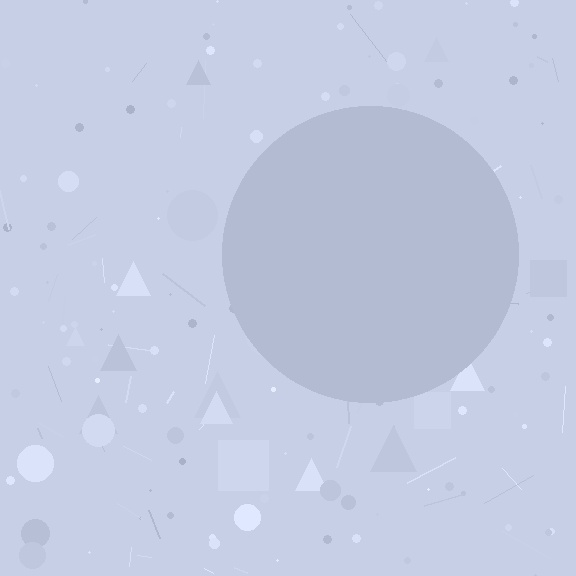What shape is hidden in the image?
A circle is hidden in the image.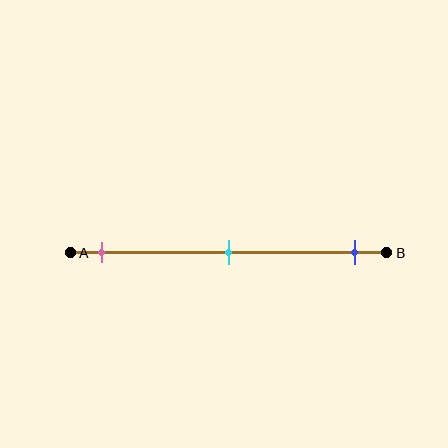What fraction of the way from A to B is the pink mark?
The pink mark is approximately 10% (0.1) of the way from A to B.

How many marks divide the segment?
There are 3 marks dividing the segment.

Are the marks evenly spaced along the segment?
Yes, the marks are approximately evenly spaced.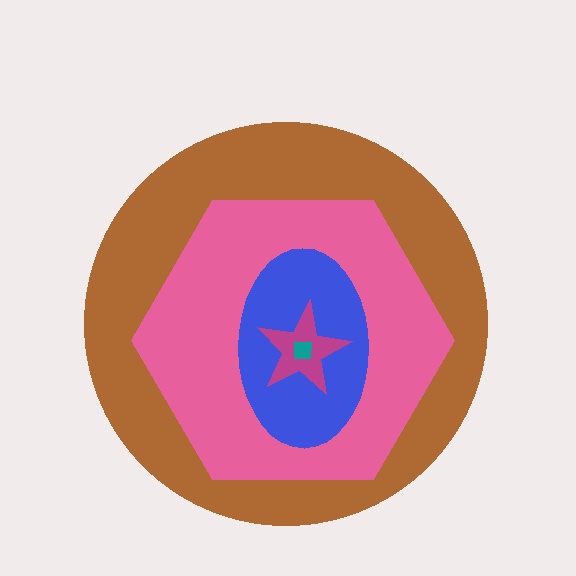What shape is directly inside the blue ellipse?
The magenta star.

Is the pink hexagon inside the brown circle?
Yes.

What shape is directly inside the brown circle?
The pink hexagon.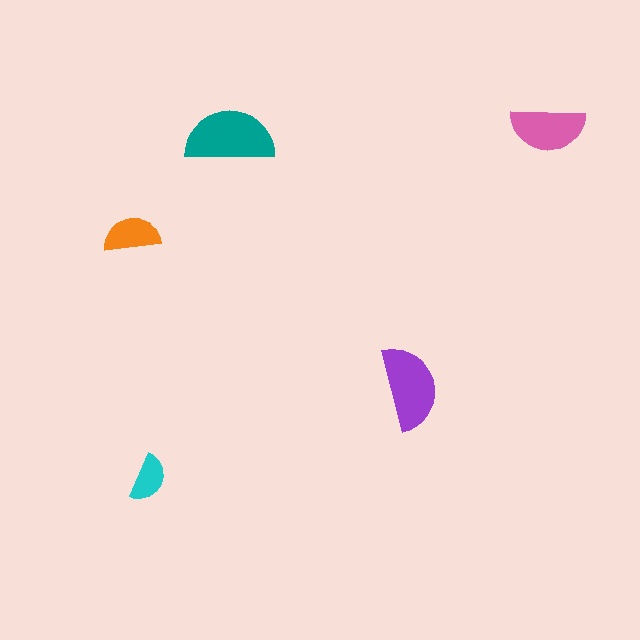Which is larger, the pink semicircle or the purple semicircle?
The purple one.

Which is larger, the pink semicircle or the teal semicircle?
The teal one.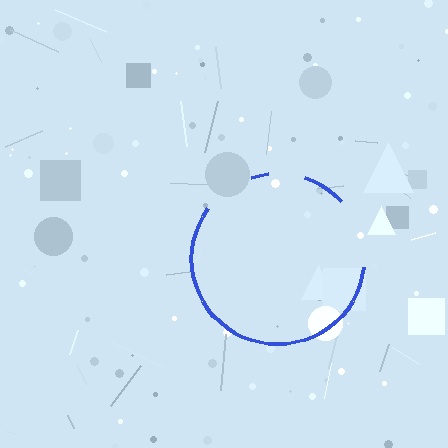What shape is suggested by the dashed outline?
The dashed outline suggests a circle.